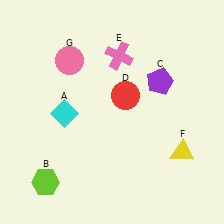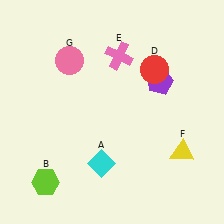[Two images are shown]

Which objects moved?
The objects that moved are: the cyan diamond (A), the red circle (D).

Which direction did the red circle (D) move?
The red circle (D) moved right.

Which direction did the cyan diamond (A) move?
The cyan diamond (A) moved down.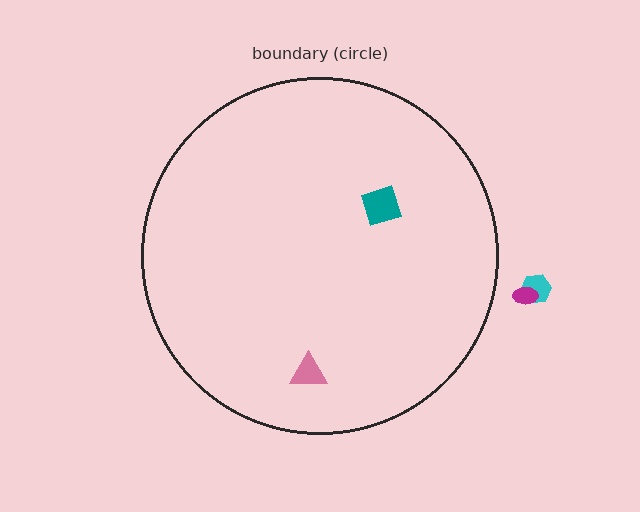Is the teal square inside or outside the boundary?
Inside.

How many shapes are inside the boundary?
2 inside, 2 outside.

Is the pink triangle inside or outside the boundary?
Inside.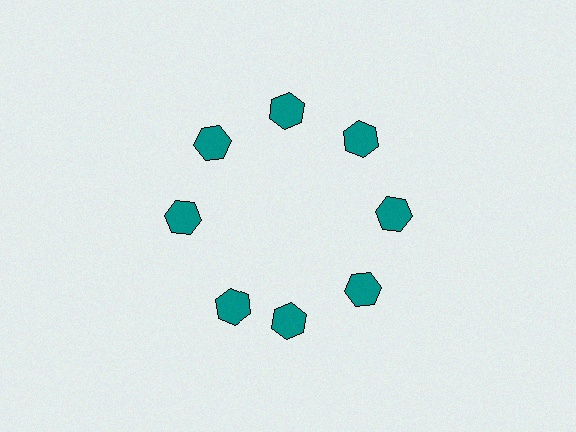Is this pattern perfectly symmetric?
No. The 8 teal hexagons are arranged in a ring, but one element near the 8 o'clock position is rotated out of alignment along the ring, breaking the 8-fold rotational symmetry.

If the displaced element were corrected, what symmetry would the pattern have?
It would have 8-fold rotational symmetry — the pattern would map onto itself every 45 degrees.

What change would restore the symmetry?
The symmetry would be restored by rotating it back into even spacing with its neighbors so that all 8 hexagons sit at equal angles and equal distance from the center.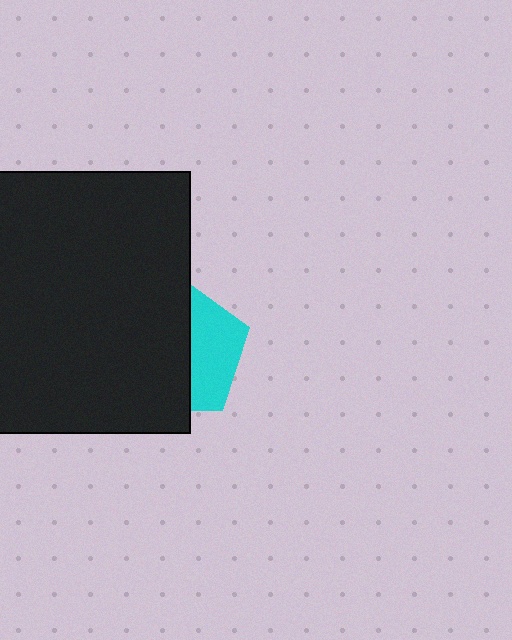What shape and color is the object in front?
The object in front is a black rectangle.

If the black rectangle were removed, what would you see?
You would see the complete cyan pentagon.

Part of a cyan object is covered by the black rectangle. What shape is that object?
It is a pentagon.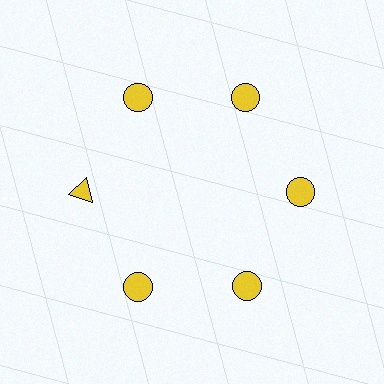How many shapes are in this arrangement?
There are 6 shapes arranged in a ring pattern.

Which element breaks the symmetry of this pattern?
The yellow triangle at roughly the 9 o'clock position breaks the symmetry. All other shapes are yellow circles.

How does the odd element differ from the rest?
It has a different shape: triangle instead of circle.